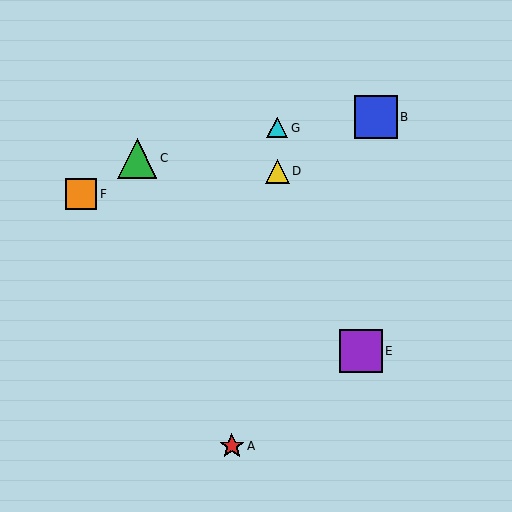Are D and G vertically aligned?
Yes, both are at x≈277.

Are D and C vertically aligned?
No, D is at x≈277 and C is at x≈137.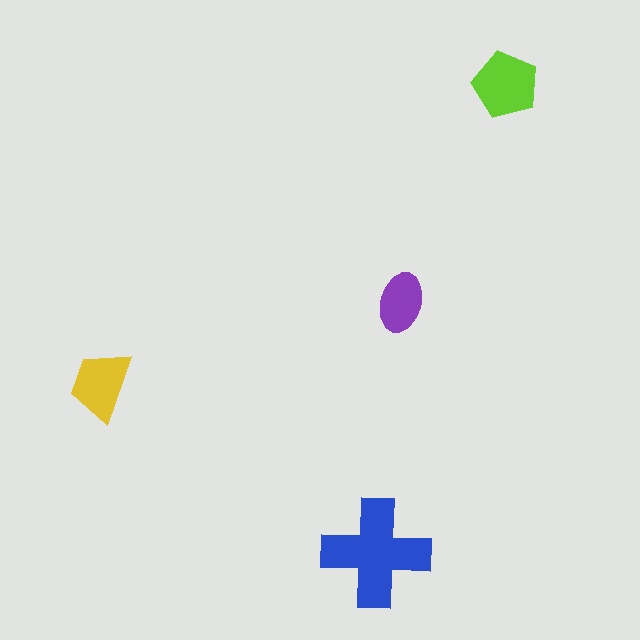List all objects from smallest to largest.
The purple ellipse, the yellow trapezoid, the lime pentagon, the blue cross.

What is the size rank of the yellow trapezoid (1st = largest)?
3rd.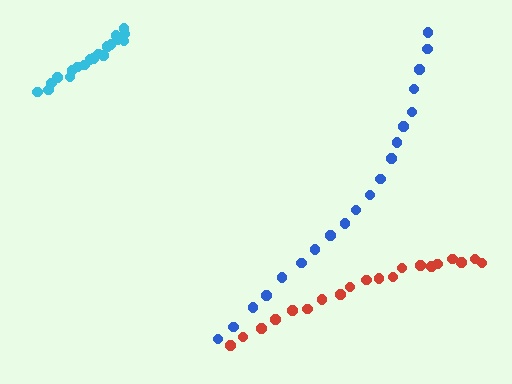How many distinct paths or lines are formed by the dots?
There are 3 distinct paths.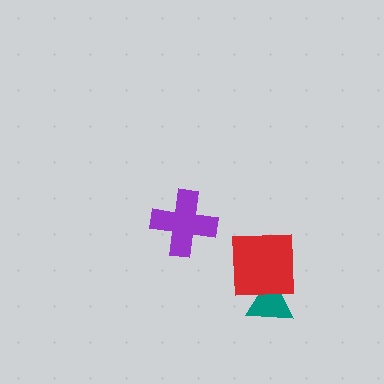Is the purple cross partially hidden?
No, no other shape covers it.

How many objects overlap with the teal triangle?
1 object overlaps with the teal triangle.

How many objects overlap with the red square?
1 object overlaps with the red square.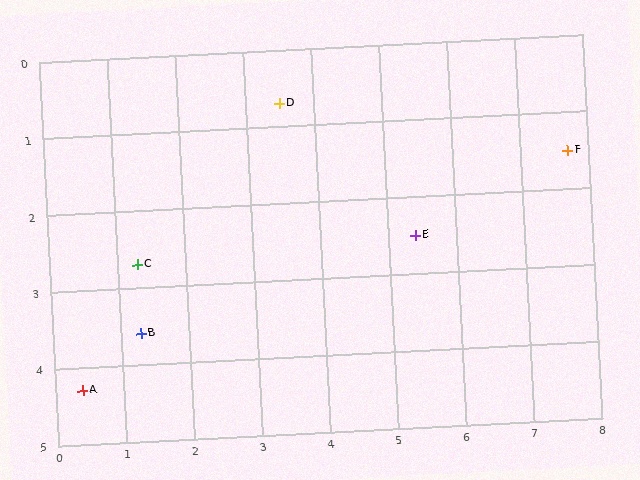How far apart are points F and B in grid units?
Points F and B are about 6.7 grid units apart.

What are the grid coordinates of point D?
Point D is at approximately (3.5, 0.7).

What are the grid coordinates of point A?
Point A is at approximately (0.4, 4.3).